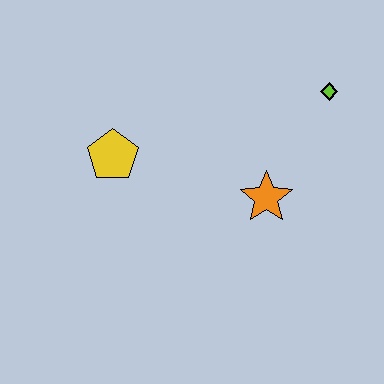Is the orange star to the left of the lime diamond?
Yes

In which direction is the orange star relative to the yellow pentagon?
The orange star is to the right of the yellow pentagon.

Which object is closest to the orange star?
The lime diamond is closest to the orange star.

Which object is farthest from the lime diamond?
The yellow pentagon is farthest from the lime diamond.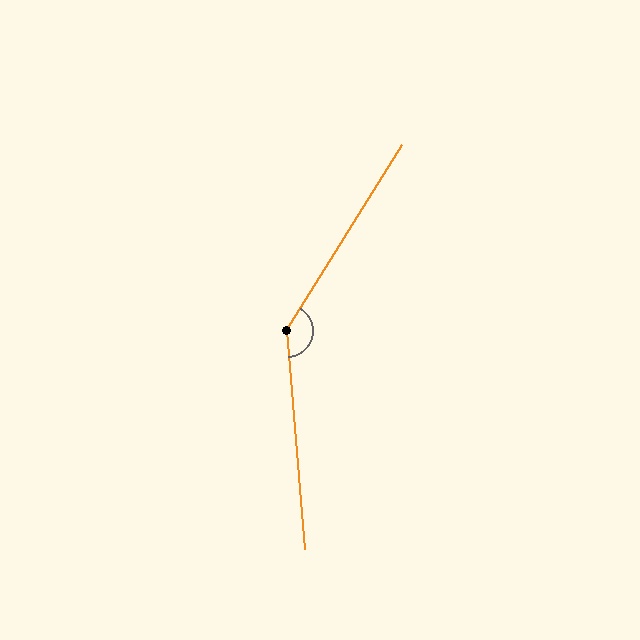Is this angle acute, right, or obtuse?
It is obtuse.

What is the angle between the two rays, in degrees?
Approximately 143 degrees.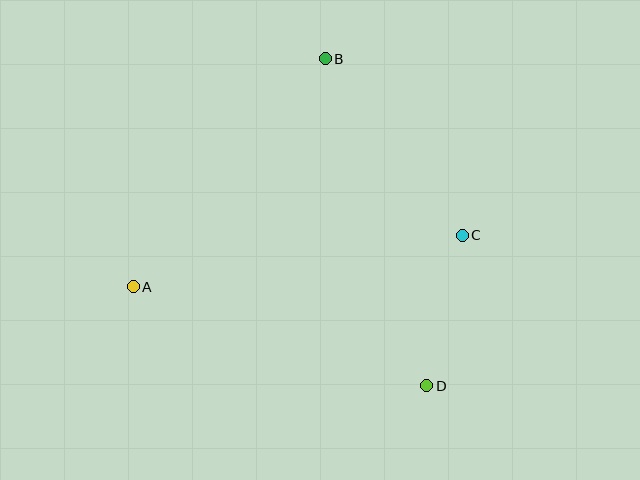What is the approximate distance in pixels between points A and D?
The distance between A and D is approximately 310 pixels.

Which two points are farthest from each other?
Points B and D are farthest from each other.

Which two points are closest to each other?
Points C and D are closest to each other.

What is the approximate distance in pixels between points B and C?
The distance between B and C is approximately 223 pixels.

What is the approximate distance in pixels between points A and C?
The distance between A and C is approximately 333 pixels.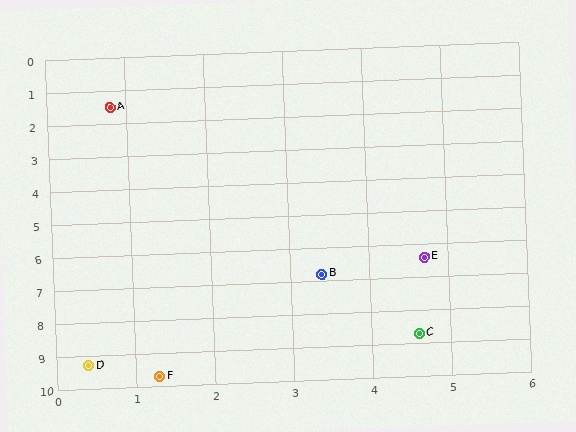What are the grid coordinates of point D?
Point D is at approximately (0.4, 9.3).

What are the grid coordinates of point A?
Point A is at approximately (0.8, 1.5).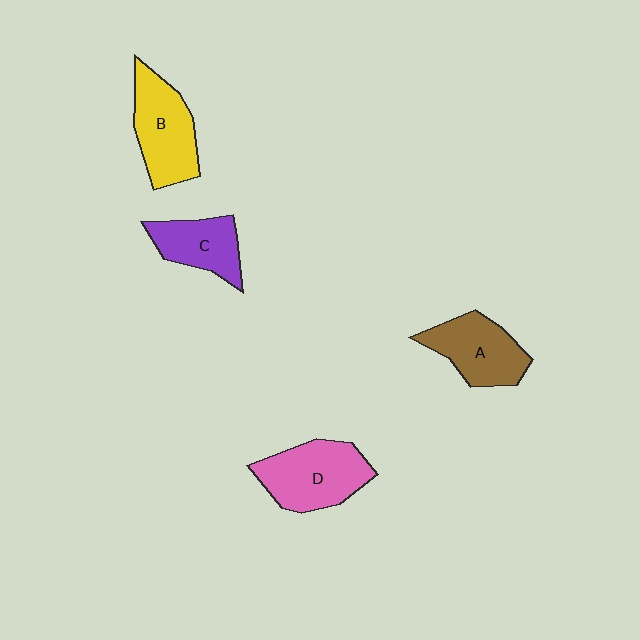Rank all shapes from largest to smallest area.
From largest to smallest: D (pink), B (yellow), A (brown), C (purple).